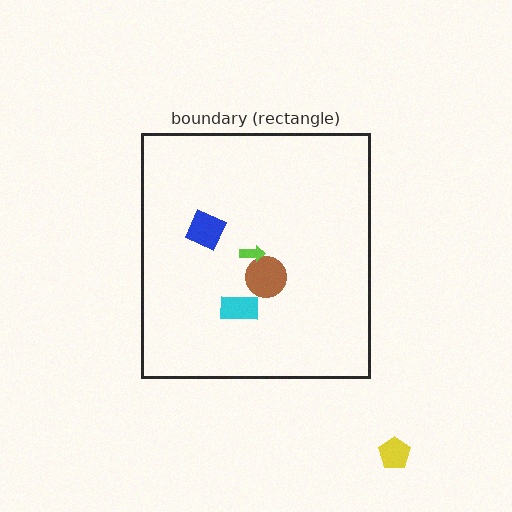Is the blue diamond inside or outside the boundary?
Inside.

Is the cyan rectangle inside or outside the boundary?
Inside.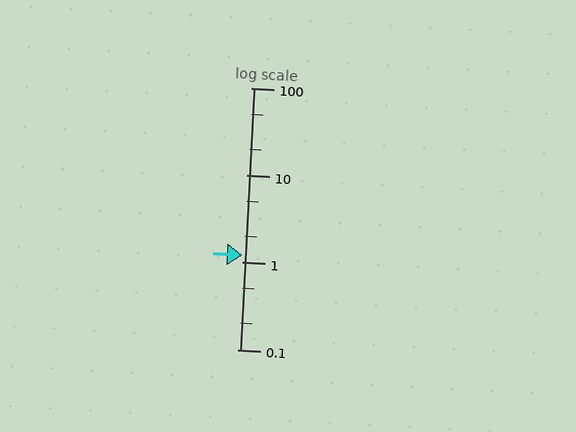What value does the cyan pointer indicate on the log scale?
The pointer indicates approximately 1.2.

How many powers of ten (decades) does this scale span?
The scale spans 3 decades, from 0.1 to 100.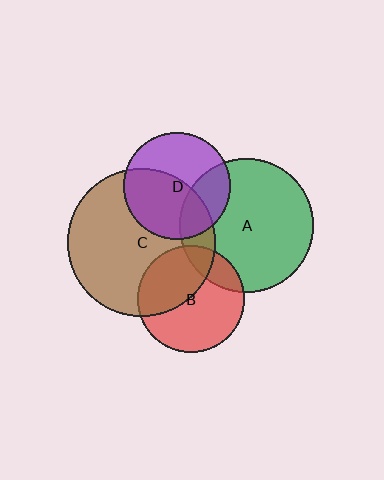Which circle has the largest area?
Circle C (brown).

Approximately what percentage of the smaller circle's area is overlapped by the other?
Approximately 15%.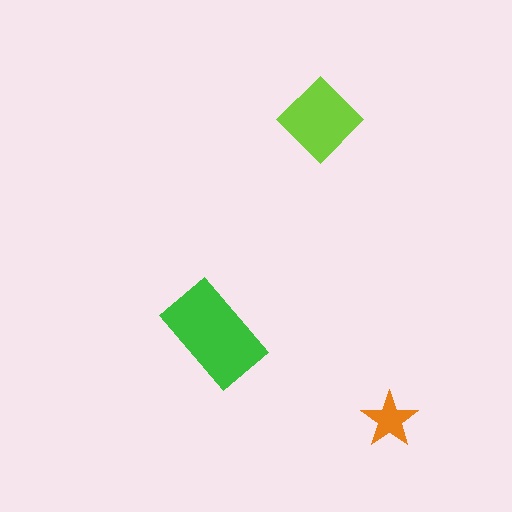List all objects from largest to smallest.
The green rectangle, the lime diamond, the orange star.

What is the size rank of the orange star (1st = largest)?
3rd.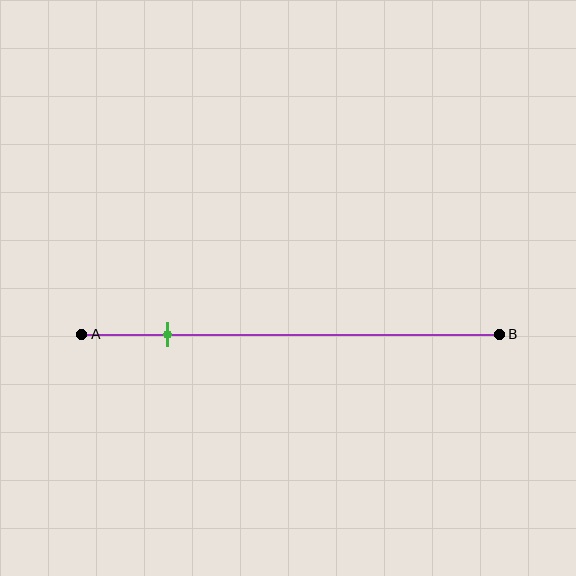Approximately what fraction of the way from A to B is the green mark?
The green mark is approximately 20% of the way from A to B.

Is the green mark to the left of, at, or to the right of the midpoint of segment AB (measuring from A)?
The green mark is to the left of the midpoint of segment AB.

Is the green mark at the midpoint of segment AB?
No, the mark is at about 20% from A, not at the 50% midpoint.